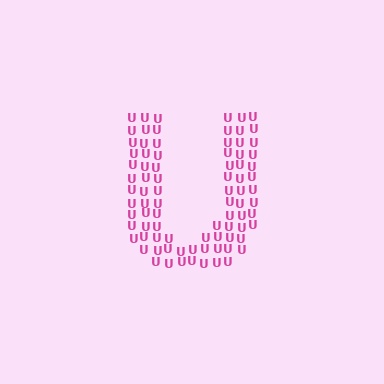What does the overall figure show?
The overall figure shows the letter U.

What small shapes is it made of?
It is made of small letter U's.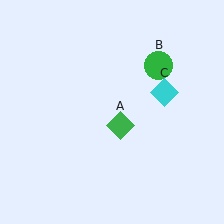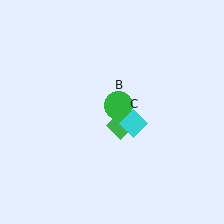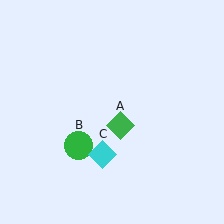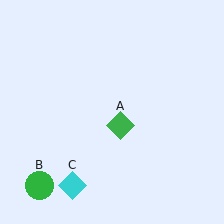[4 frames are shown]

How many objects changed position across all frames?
2 objects changed position: green circle (object B), cyan diamond (object C).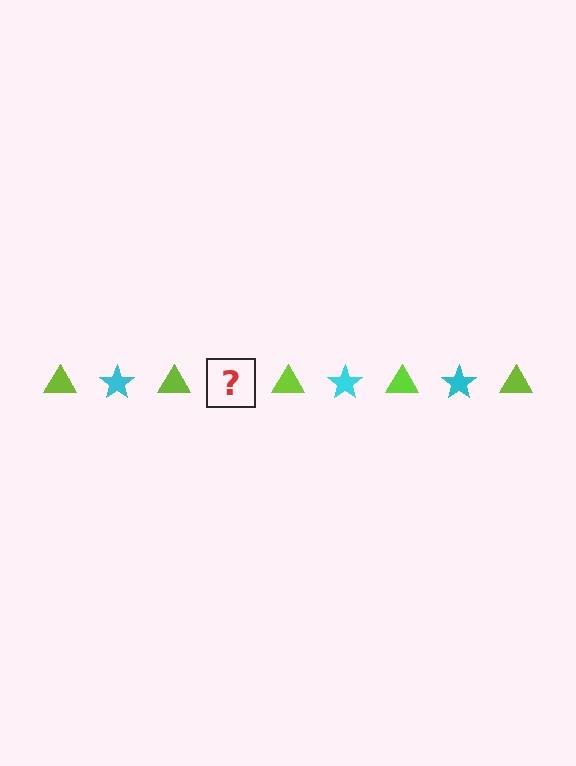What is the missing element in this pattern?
The missing element is a cyan star.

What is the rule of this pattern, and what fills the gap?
The rule is that the pattern alternates between lime triangle and cyan star. The gap should be filled with a cyan star.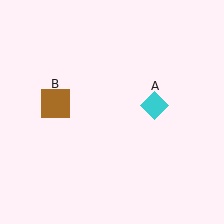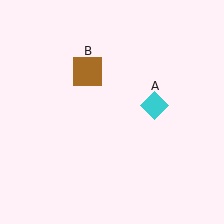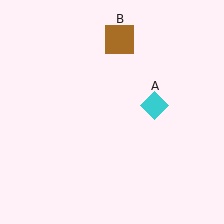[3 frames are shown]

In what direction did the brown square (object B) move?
The brown square (object B) moved up and to the right.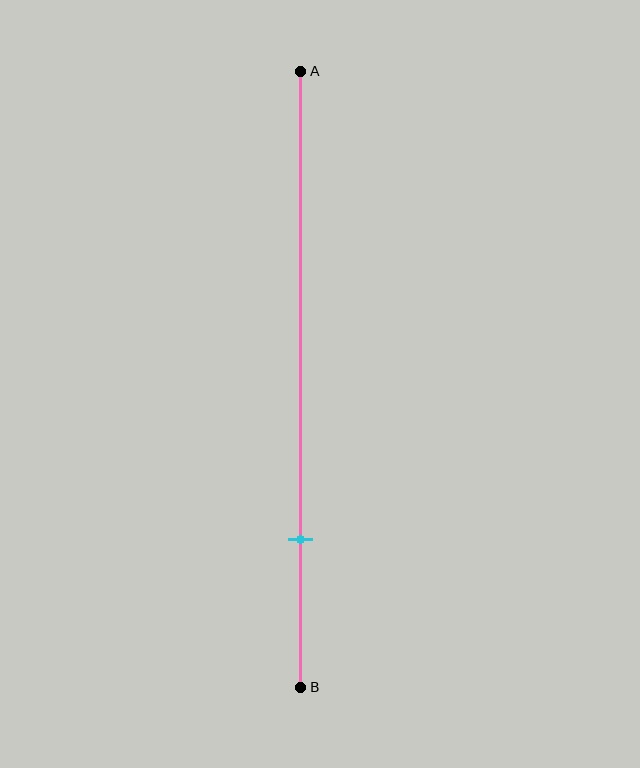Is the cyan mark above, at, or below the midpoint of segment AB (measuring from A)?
The cyan mark is below the midpoint of segment AB.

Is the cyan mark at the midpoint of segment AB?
No, the mark is at about 75% from A, not at the 50% midpoint.